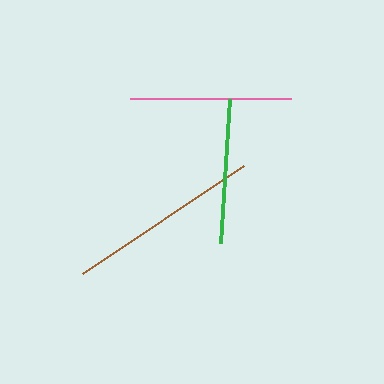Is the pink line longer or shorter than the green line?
The pink line is longer than the green line.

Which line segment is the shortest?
The green line is the shortest at approximately 144 pixels.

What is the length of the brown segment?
The brown segment is approximately 193 pixels long.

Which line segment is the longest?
The brown line is the longest at approximately 193 pixels.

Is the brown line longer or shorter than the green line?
The brown line is longer than the green line.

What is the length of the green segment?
The green segment is approximately 144 pixels long.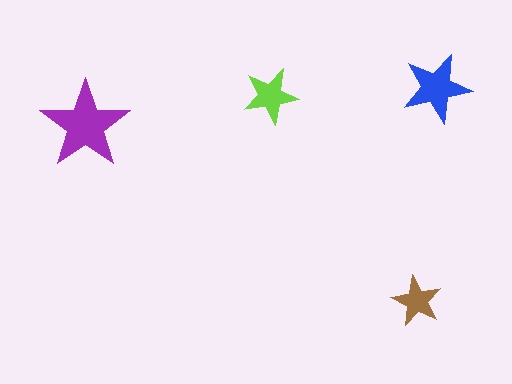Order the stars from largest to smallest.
the purple one, the blue one, the lime one, the brown one.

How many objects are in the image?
There are 4 objects in the image.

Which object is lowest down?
The brown star is bottommost.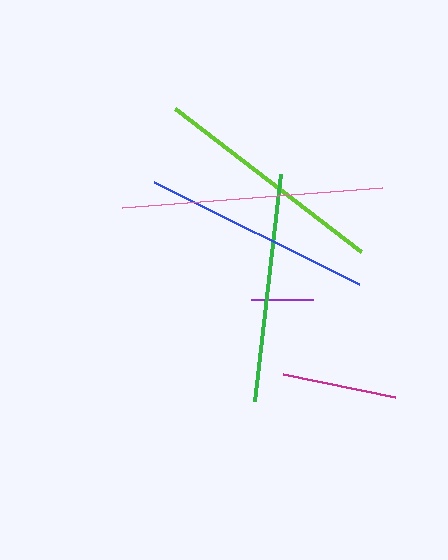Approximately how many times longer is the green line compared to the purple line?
The green line is approximately 3.7 times the length of the purple line.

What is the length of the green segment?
The green segment is approximately 229 pixels long.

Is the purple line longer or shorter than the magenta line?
The magenta line is longer than the purple line.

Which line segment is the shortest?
The purple line is the shortest at approximately 63 pixels.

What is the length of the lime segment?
The lime segment is approximately 234 pixels long.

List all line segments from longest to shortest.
From longest to shortest: pink, lime, blue, green, magenta, purple.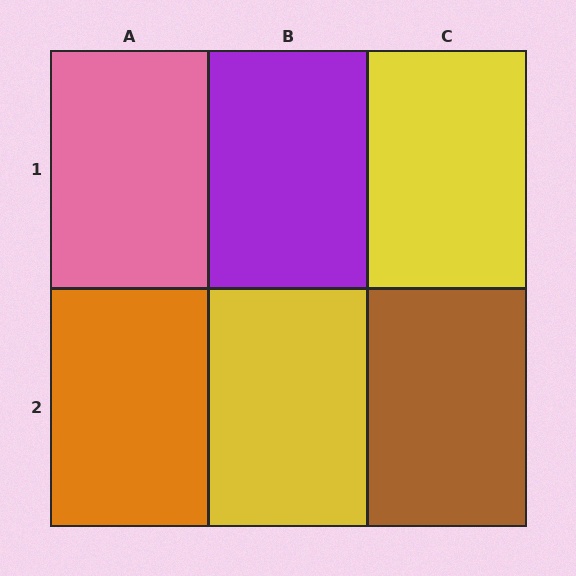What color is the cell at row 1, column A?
Pink.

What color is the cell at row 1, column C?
Yellow.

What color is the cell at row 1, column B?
Purple.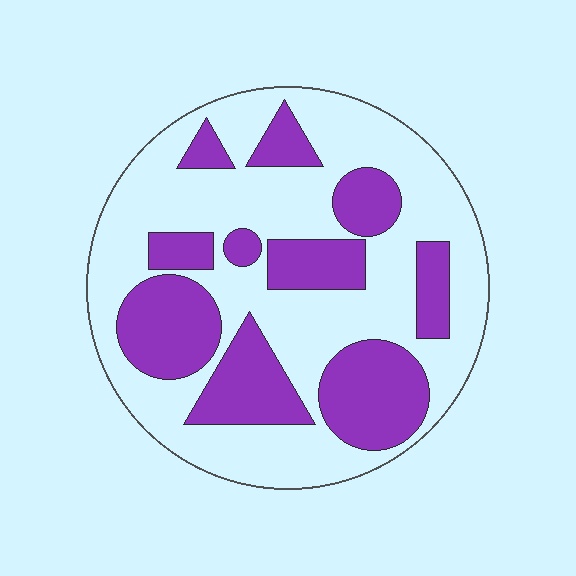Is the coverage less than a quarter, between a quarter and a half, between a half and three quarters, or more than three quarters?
Between a quarter and a half.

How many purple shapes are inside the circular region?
10.